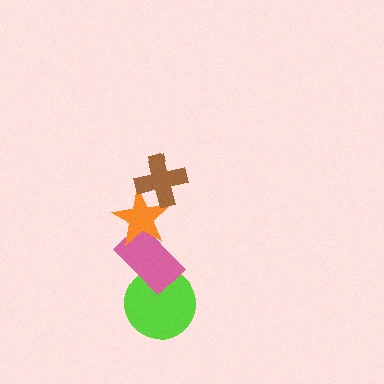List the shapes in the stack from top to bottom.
From top to bottom: the brown cross, the orange star, the pink rectangle, the lime circle.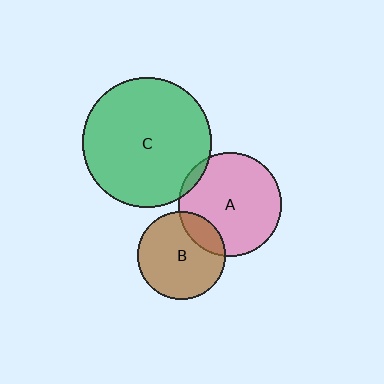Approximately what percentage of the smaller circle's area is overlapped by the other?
Approximately 5%.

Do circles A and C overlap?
Yes.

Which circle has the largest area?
Circle C (green).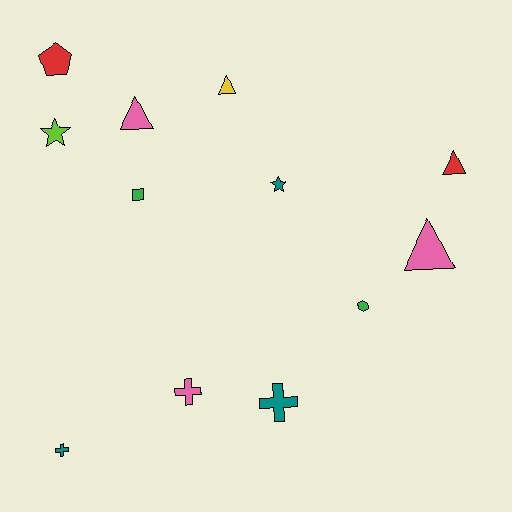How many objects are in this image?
There are 12 objects.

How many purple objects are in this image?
There are no purple objects.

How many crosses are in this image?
There are 3 crosses.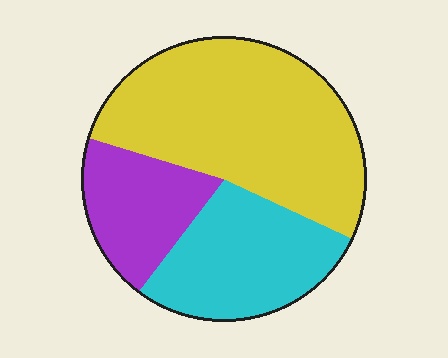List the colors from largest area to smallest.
From largest to smallest: yellow, cyan, purple.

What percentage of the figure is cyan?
Cyan takes up about one quarter (1/4) of the figure.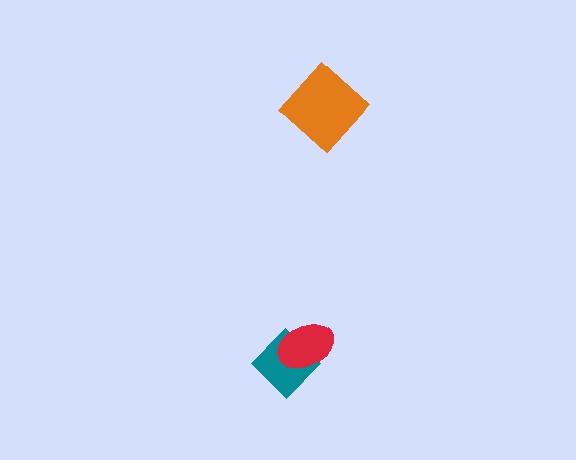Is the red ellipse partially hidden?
No, no other shape covers it.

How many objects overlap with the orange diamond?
0 objects overlap with the orange diamond.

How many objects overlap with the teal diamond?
1 object overlaps with the teal diamond.